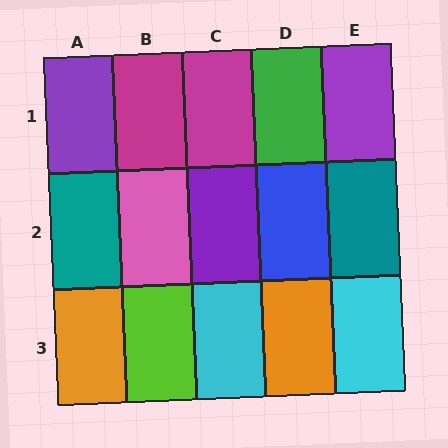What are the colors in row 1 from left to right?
Purple, magenta, magenta, green, purple.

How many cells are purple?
3 cells are purple.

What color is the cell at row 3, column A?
Orange.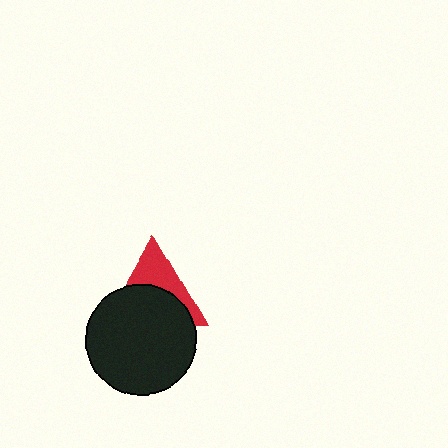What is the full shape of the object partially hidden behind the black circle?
The partially hidden object is a red triangle.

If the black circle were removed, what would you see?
You would see the complete red triangle.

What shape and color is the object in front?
The object in front is a black circle.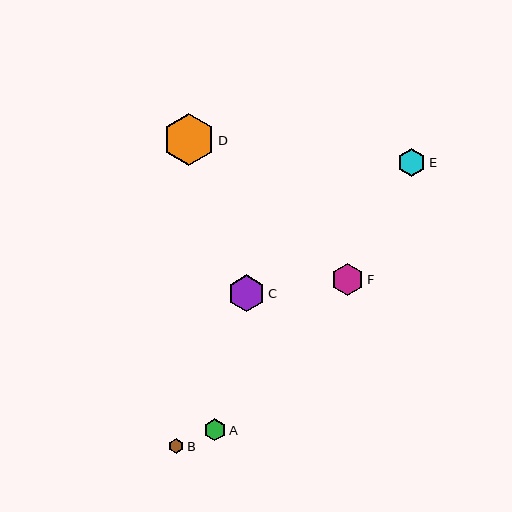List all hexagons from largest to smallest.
From largest to smallest: D, C, F, E, A, B.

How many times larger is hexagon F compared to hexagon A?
Hexagon F is approximately 1.5 times the size of hexagon A.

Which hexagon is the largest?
Hexagon D is the largest with a size of approximately 52 pixels.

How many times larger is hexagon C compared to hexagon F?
Hexagon C is approximately 1.2 times the size of hexagon F.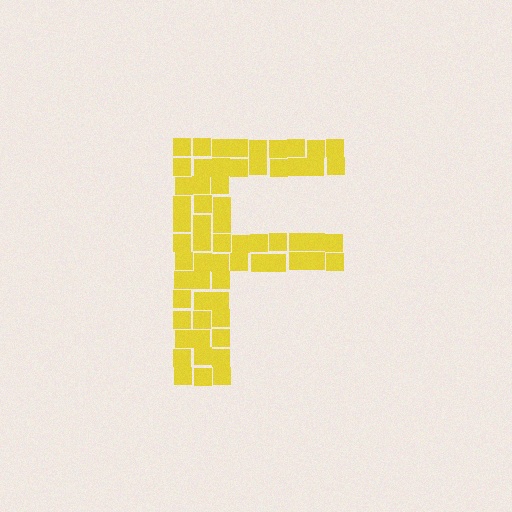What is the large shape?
The large shape is the letter F.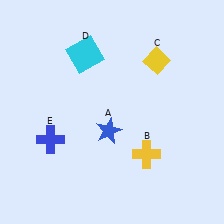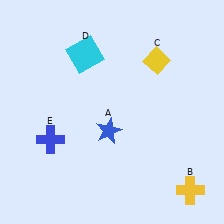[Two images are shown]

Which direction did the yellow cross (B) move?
The yellow cross (B) moved right.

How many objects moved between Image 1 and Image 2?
1 object moved between the two images.